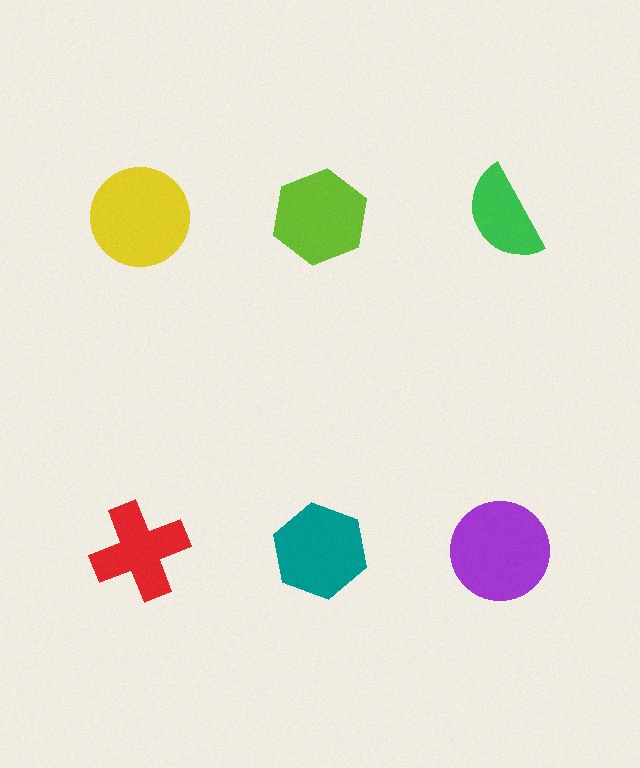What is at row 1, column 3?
A green semicircle.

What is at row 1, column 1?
A yellow circle.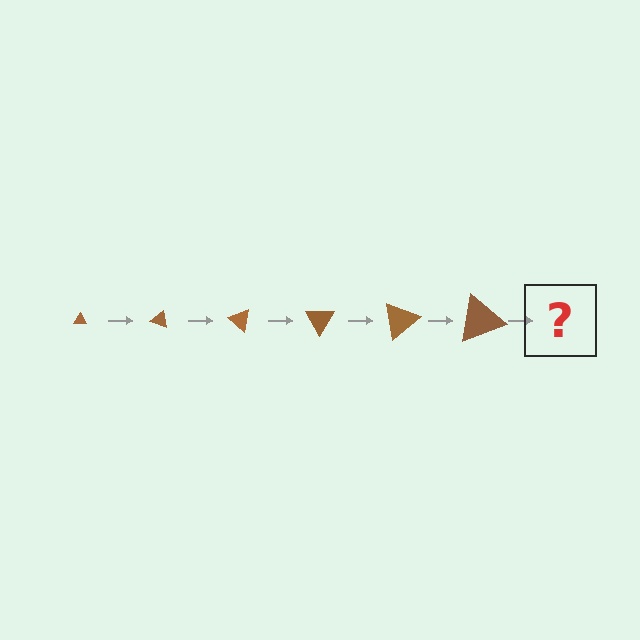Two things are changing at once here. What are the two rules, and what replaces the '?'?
The two rules are that the triangle grows larger each step and it rotates 20 degrees each step. The '?' should be a triangle, larger than the previous one and rotated 120 degrees from the start.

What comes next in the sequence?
The next element should be a triangle, larger than the previous one and rotated 120 degrees from the start.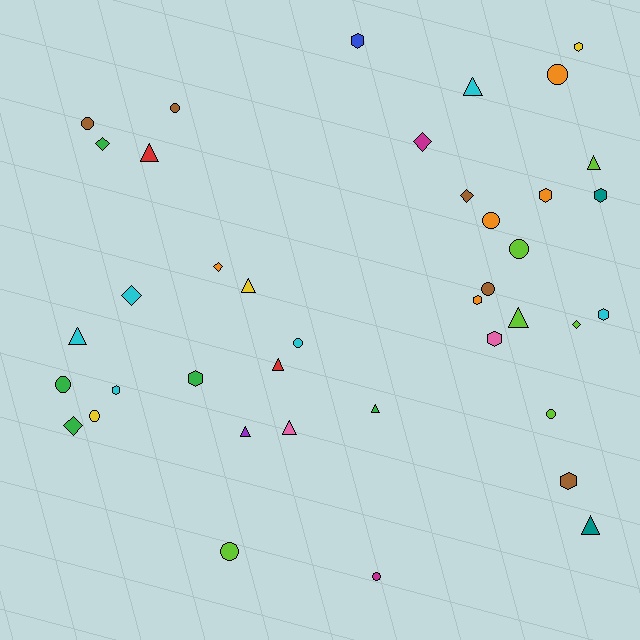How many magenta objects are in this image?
There are 2 magenta objects.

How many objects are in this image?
There are 40 objects.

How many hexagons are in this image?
There are 10 hexagons.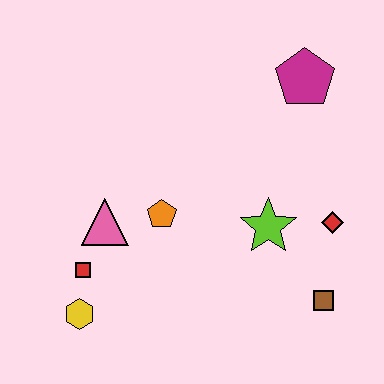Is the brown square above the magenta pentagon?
No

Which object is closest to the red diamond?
The lime star is closest to the red diamond.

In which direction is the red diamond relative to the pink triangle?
The red diamond is to the right of the pink triangle.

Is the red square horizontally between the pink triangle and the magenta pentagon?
No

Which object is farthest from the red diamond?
The yellow hexagon is farthest from the red diamond.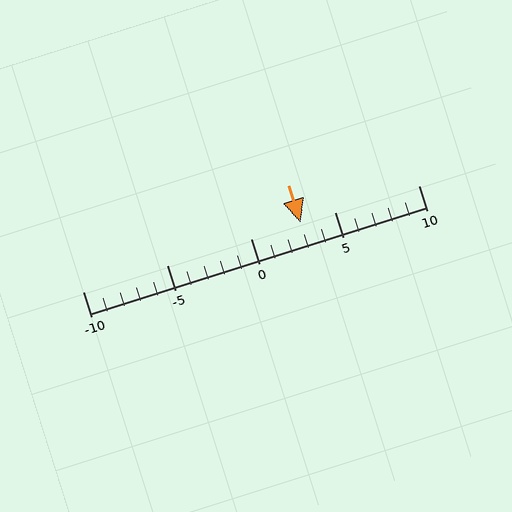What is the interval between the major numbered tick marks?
The major tick marks are spaced 5 units apart.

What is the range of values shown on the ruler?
The ruler shows values from -10 to 10.